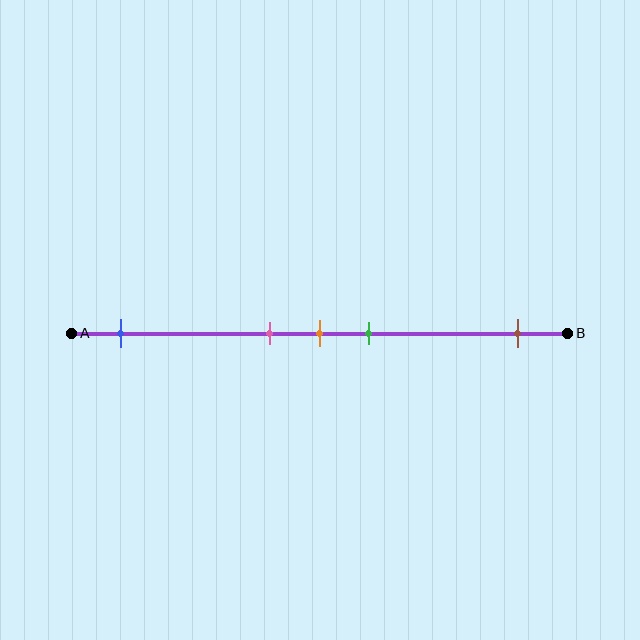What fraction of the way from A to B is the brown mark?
The brown mark is approximately 90% (0.9) of the way from A to B.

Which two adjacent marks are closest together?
The pink and orange marks are the closest adjacent pair.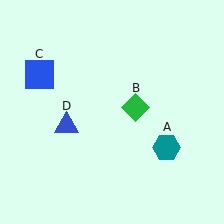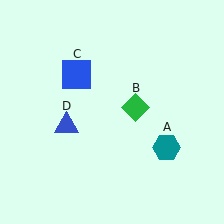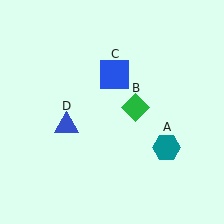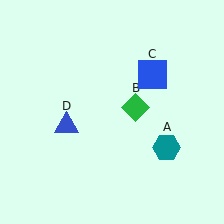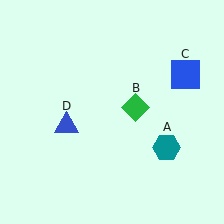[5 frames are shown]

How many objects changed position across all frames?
1 object changed position: blue square (object C).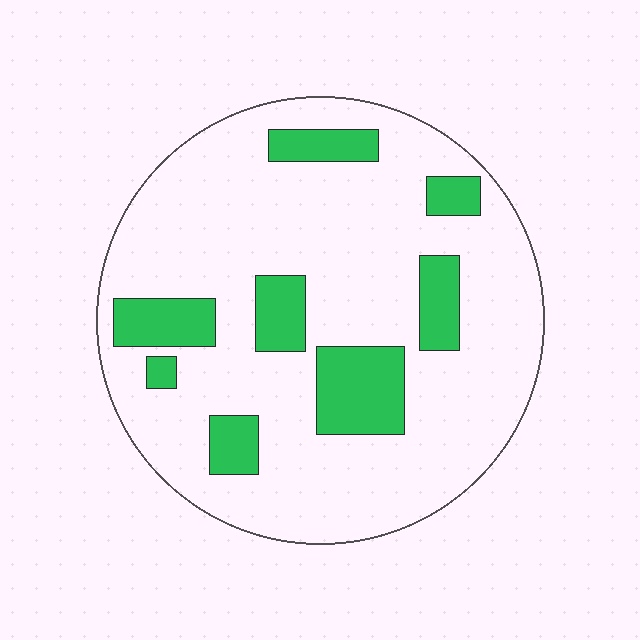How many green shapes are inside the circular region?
8.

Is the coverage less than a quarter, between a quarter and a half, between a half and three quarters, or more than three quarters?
Less than a quarter.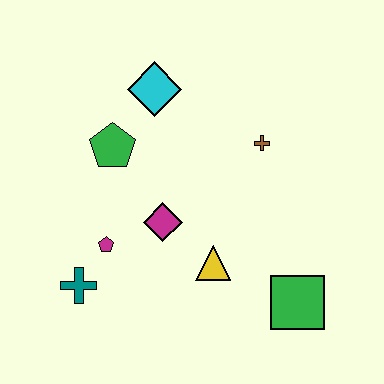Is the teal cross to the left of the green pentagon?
Yes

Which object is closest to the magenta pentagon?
The teal cross is closest to the magenta pentagon.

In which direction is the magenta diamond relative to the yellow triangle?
The magenta diamond is to the left of the yellow triangle.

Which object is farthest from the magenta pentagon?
The green square is farthest from the magenta pentagon.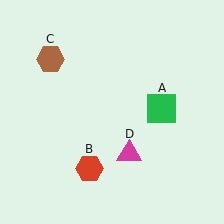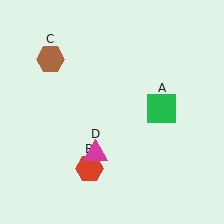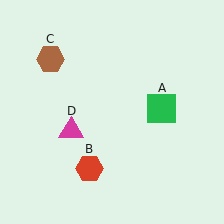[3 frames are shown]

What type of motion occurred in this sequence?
The magenta triangle (object D) rotated clockwise around the center of the scene.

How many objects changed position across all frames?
1 object changed position: magenta triangle (object D).